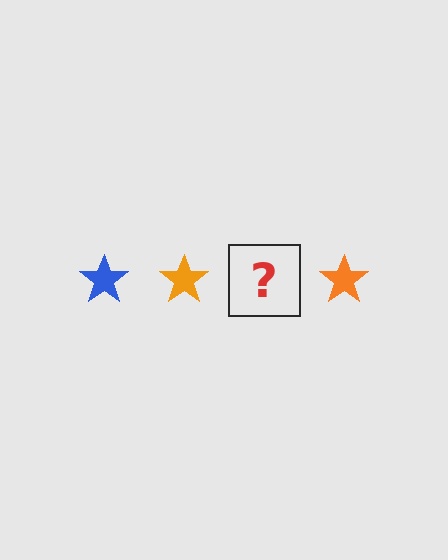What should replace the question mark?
The question mark should be replaced with a blue star.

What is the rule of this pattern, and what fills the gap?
The rule is that the pattern cycles through blue, orange stars. The gap should be filled with a blue star.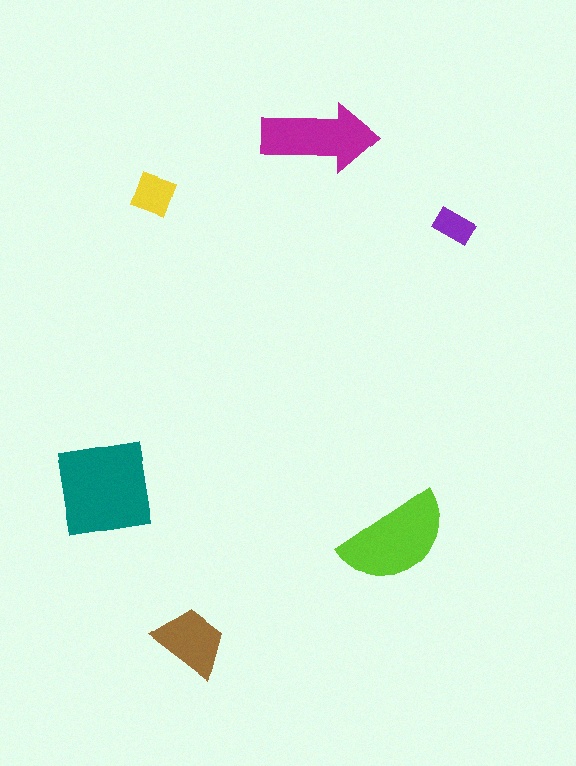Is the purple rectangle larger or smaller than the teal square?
Smaller.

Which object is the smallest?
The purple rectangle.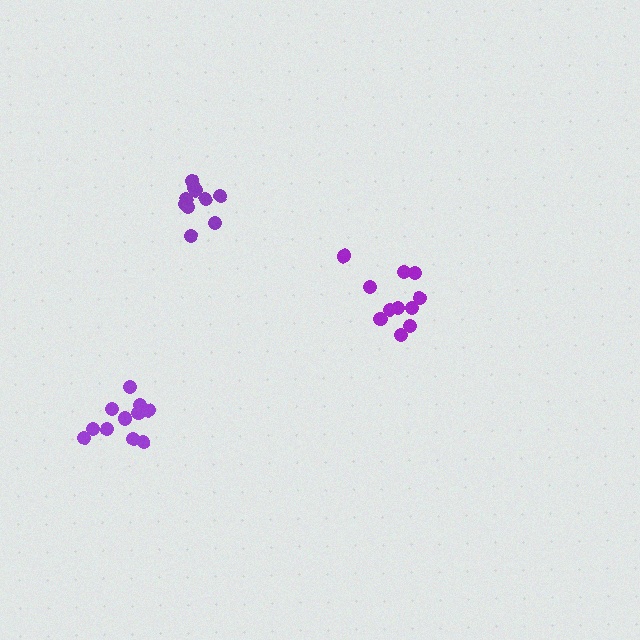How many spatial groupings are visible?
There are 3 spatial groupings.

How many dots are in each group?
Group 1: 10 dots, Group 2: 11 dots, Group 3: 11 dots (32 total).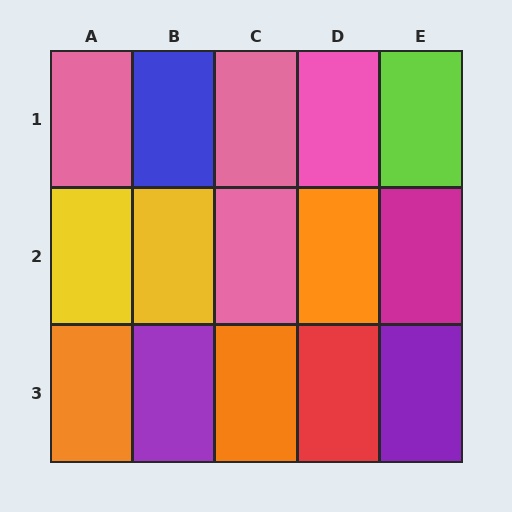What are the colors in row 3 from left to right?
Orange, purple, orange, red, purple.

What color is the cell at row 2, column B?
Yellow.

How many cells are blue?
1 cell is blue.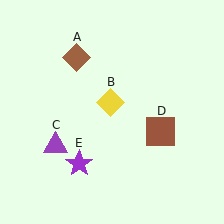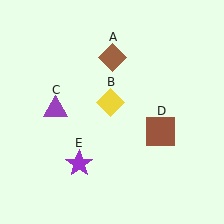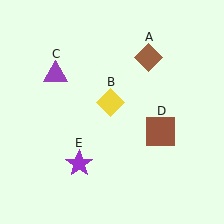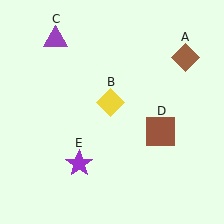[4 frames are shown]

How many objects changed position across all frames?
2 objects changed position: brown diamond (object A), purple triangle (object C).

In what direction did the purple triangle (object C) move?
The purple triangle (object C) moved up.